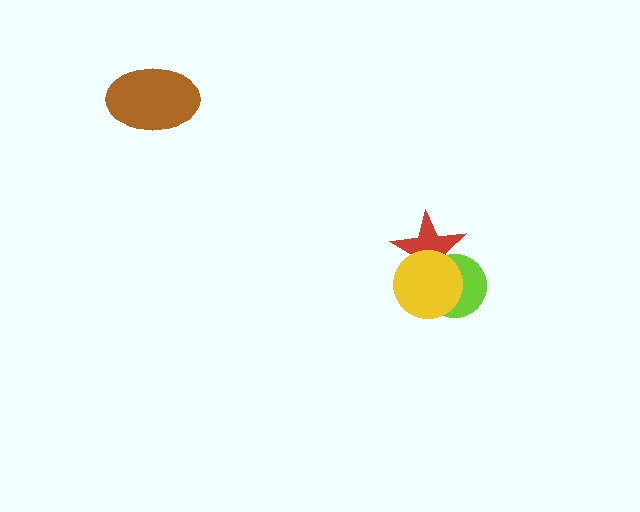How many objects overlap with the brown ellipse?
0 objects overlap with the brown ellipse.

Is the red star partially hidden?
Yes, it is partially covered by another shape.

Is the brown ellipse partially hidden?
No, no other shape covers it.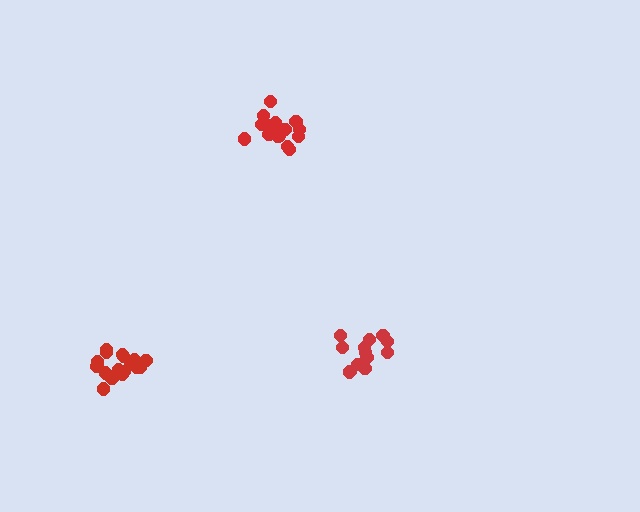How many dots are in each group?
Group 1: 18 dots, Group 2: 14 dots, Group 3: 16 dots (48 total).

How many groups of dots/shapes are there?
There are 3 groups.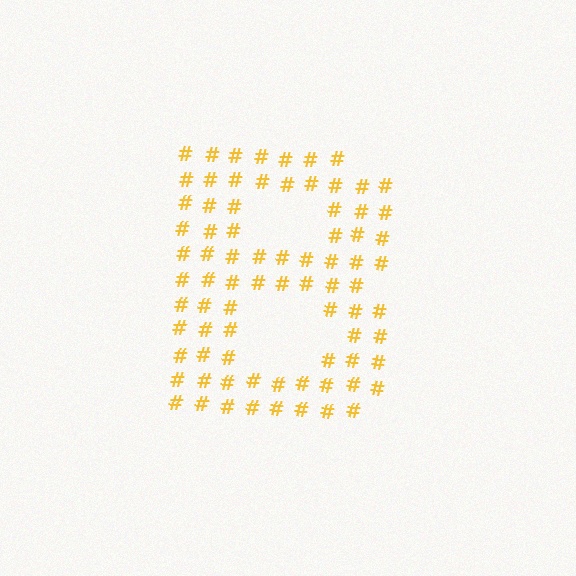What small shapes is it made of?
It is made of small hash symbols.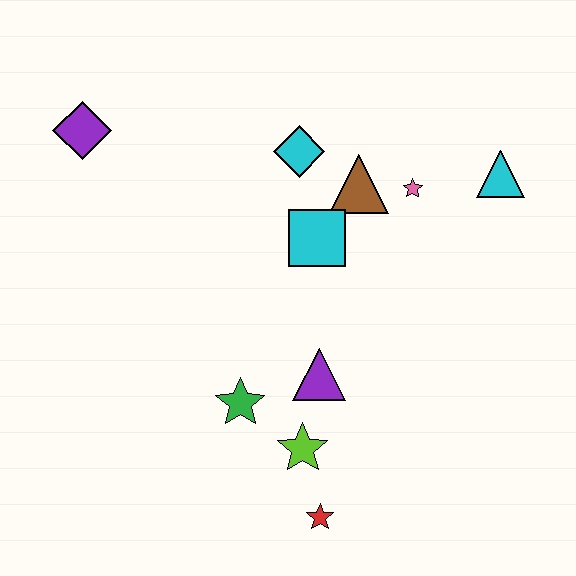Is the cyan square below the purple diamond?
Yes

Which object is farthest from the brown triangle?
The red star is farthest from the brown triangle.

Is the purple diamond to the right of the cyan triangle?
No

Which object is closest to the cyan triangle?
The pink star is closest to the cyan triangle.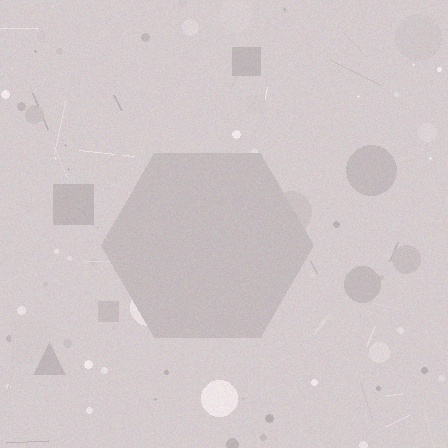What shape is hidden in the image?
A hexagon is hidden in the image.